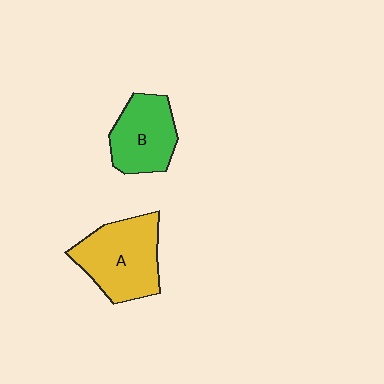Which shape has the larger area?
Shape A (yellow).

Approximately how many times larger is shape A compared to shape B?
Approximately 1.3 times.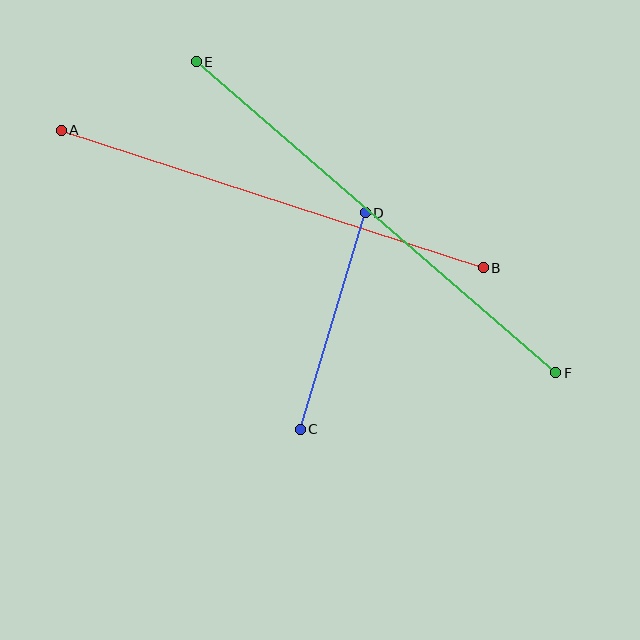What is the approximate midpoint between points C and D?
The midpoint is at approximately (333, 321) pixels.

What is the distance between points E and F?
The distance is approximately 475 pixels.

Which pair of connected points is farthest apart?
Points E and F are farthest apart.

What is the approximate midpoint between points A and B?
The midpoint is at approximately (272, 199) pixels.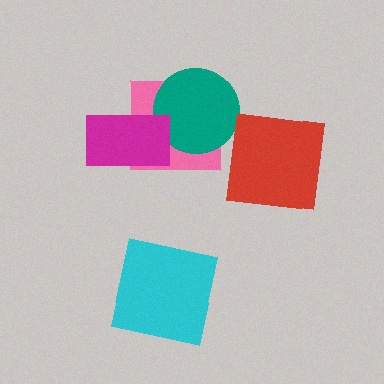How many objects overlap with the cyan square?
0 objects overlap with the cyan square.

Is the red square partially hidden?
No, no other shape covers it.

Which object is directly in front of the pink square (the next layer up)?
The teal circle is directly in front of the pink square.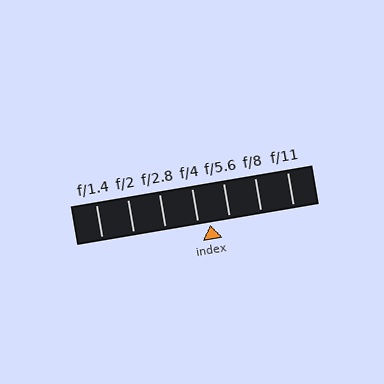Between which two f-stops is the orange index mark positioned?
The index mark is between f/4 and f/5.6.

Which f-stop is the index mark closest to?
The index mark is closest to f/4.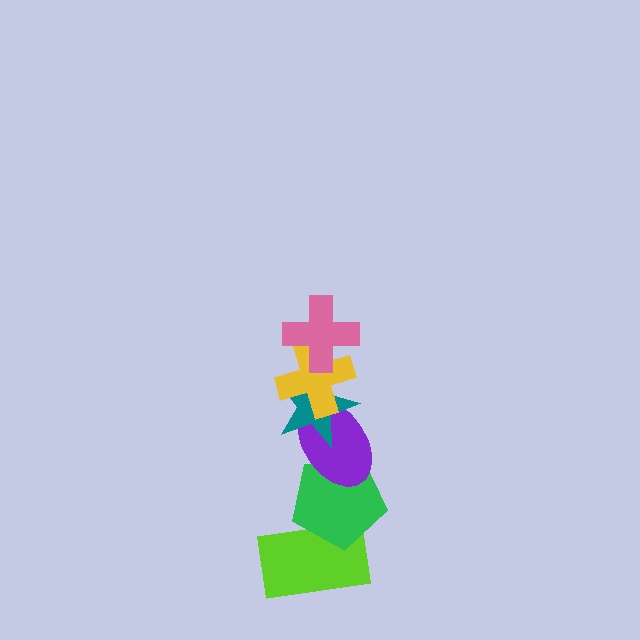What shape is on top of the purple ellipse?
The teal star is on top of the purple ellipse.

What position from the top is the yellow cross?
The yellow cross is 2nd from the top.